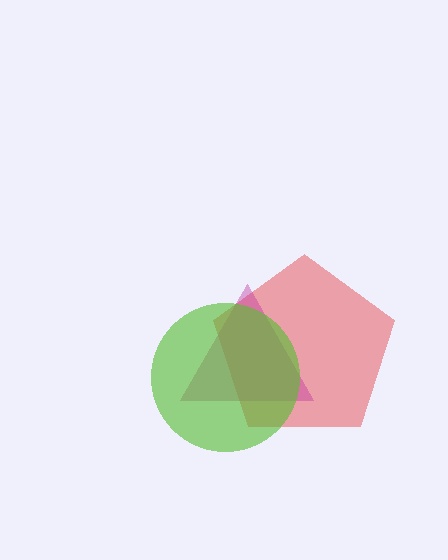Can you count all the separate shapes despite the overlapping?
Yes, there are 3 separate shapes.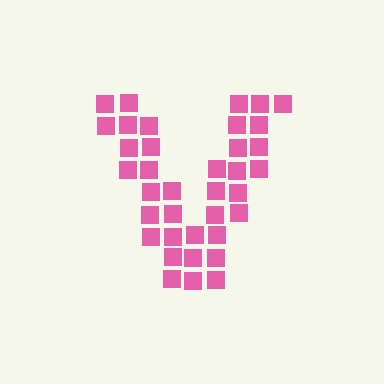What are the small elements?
The small elements are squares.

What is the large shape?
The large shape is the letter V.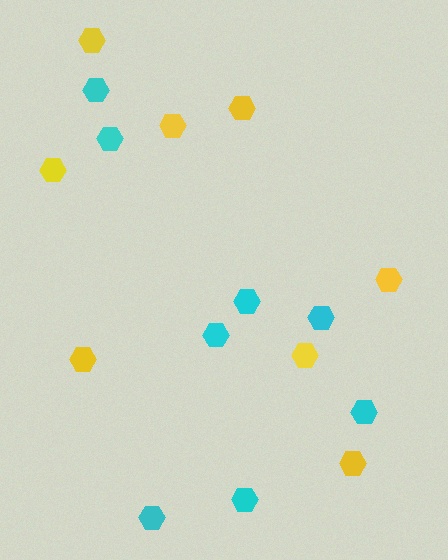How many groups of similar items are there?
There are 2 groups: one group of yellow hexagons (8) and one group of cyan hexagons (8).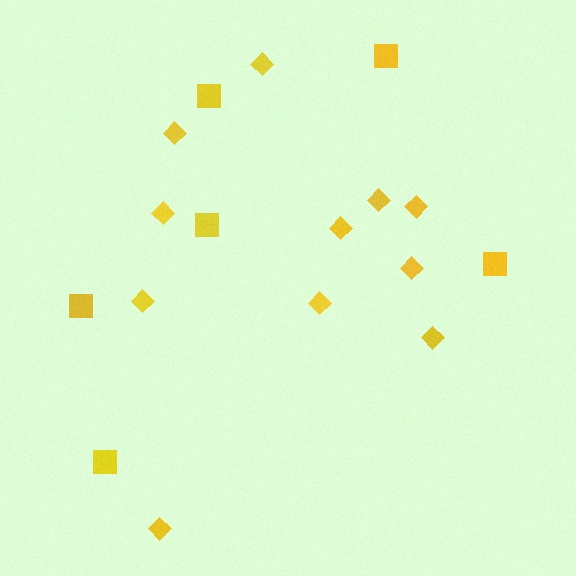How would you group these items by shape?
There are 2 groups: one group of diamonds (11) and one group of squares (6).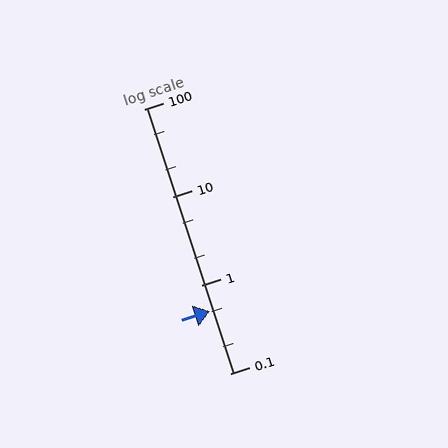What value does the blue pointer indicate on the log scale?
The pointer indicates approximately 0.51.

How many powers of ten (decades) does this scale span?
The scale spans 3 decades, from 0.1 to 100.